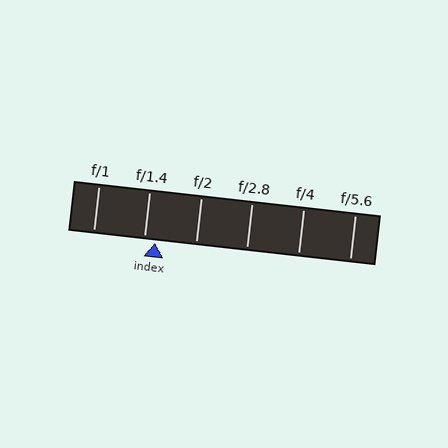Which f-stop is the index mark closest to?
The index mark is closest to f/1.4.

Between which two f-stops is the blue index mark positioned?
The index mark is between f/1.4 and f/2.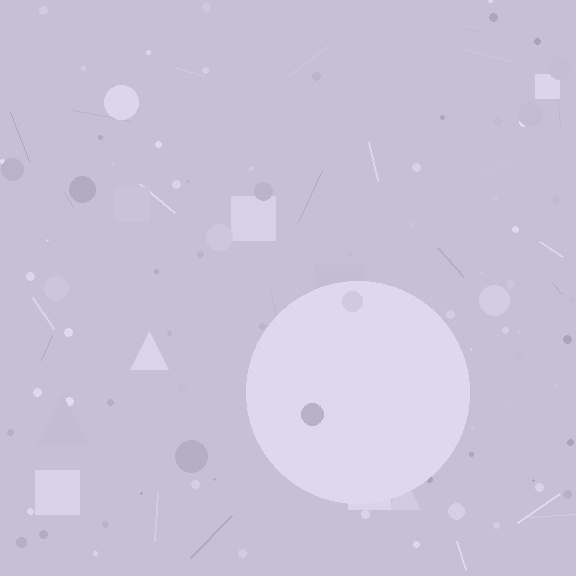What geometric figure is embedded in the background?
A circle is embedded in the background.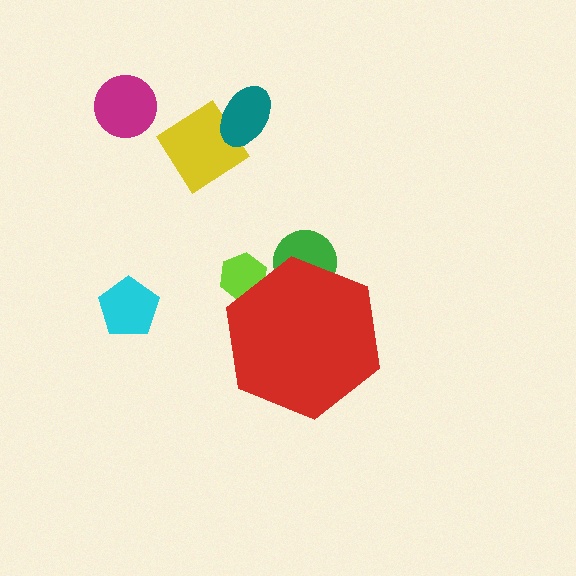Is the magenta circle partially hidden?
No, the magenta circle is fully visible.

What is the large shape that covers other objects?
A red hexagon.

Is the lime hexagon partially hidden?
Yes, the lime hexagon is partially hidden behind the red hexagon.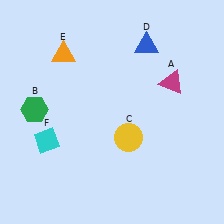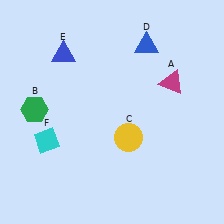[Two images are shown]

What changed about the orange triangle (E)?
In Image 1, E is orange. In Image 2, it changed to blue.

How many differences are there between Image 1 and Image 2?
There is 1 difference between the two images.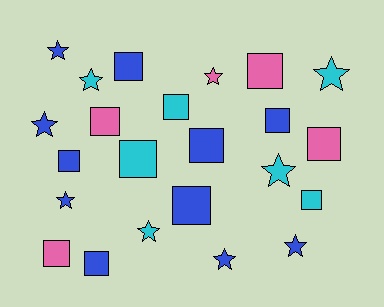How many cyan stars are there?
There are 4 cyan stars.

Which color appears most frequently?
Blue, with 11 objects.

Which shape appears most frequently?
Square, with 13 objects.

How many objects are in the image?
There are 23 objects.